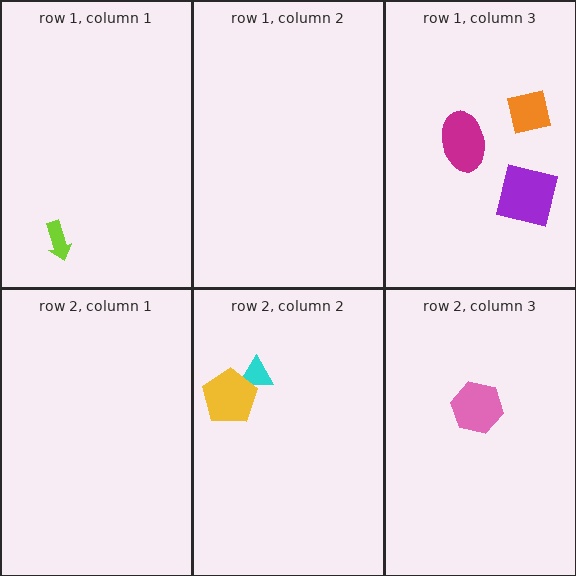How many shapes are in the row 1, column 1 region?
1.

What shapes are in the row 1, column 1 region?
The lime arrow.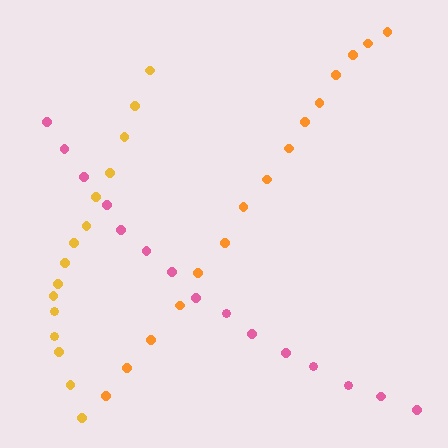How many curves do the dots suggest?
There are 3 distinct paths.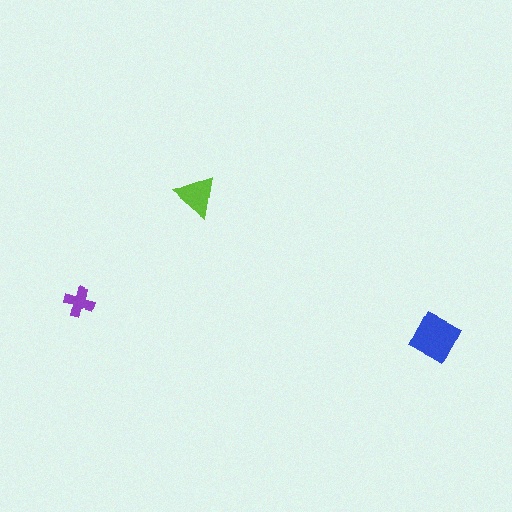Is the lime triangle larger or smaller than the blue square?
Smaller.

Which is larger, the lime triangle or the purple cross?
The lime triangle.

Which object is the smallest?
The purple cross.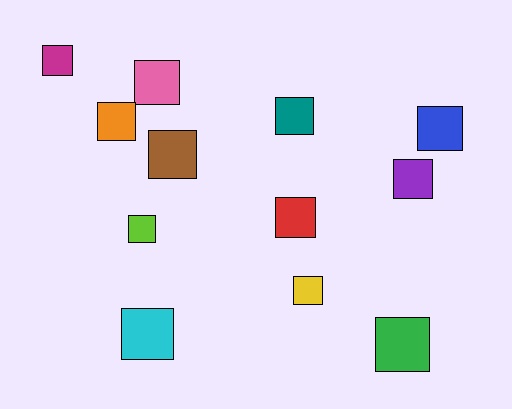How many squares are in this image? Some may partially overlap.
There are 12 squares.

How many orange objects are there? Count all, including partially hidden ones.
There is 1 orange object.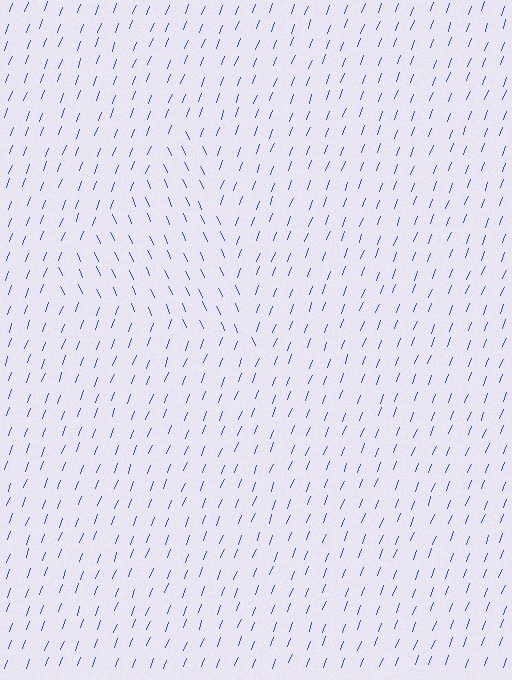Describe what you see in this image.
The image is filled with small blue line segments. A triangle region in the image has lines oriented differently from the surrounding lines, creating a visible texture boundary.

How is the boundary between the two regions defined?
The boundary is defined purely by a change in line orientation (approximately 45 degrees difference). All lines are the same color and thickness.